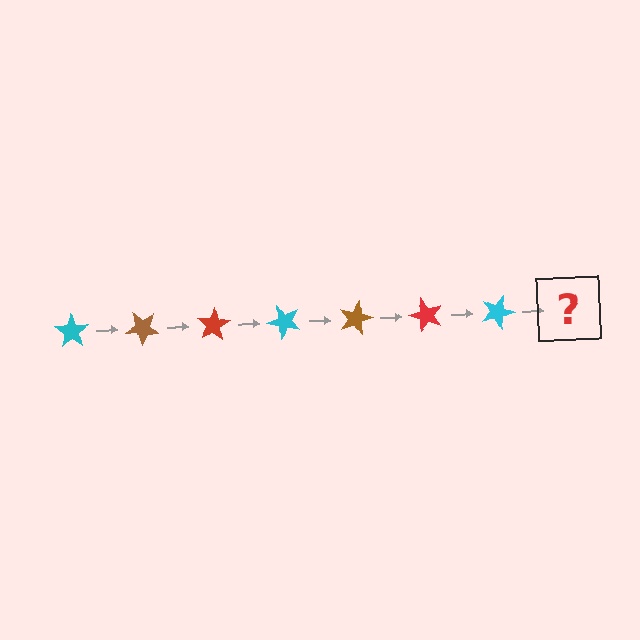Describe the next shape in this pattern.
It should be a brown star, rotated 280 degrees from the start.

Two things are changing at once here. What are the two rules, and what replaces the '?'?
The two rules are that it rotates 40 degrees each step and the color cycles through cyan, brown, and red. The '?' should be a brown star, rotated 280 degrees from the start.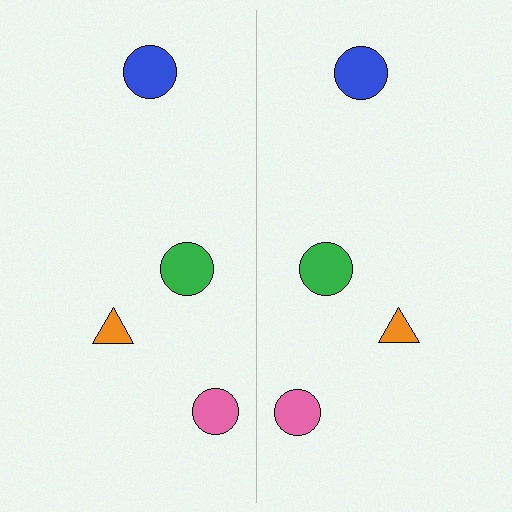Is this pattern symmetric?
Yes, this pattern has bilateral (reflection) symmetry.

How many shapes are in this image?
There are 8 shapes in this image.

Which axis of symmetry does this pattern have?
The pattern has a vertical axis of symmetry running through the center of the image.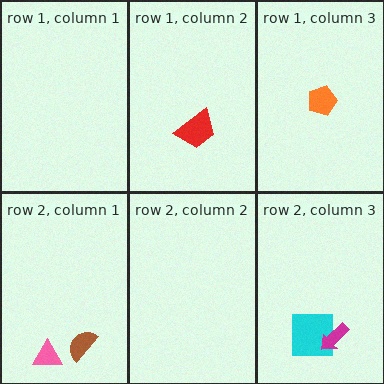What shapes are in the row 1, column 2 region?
The red trapezoid.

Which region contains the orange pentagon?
The row 1, column 3 region.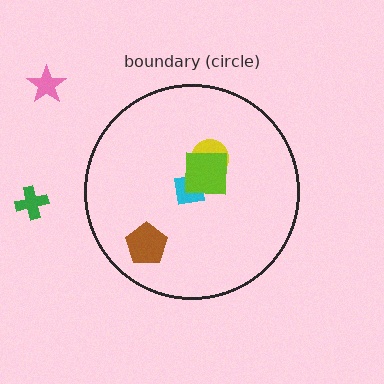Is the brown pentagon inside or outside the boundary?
Inside.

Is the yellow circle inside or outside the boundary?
Inside.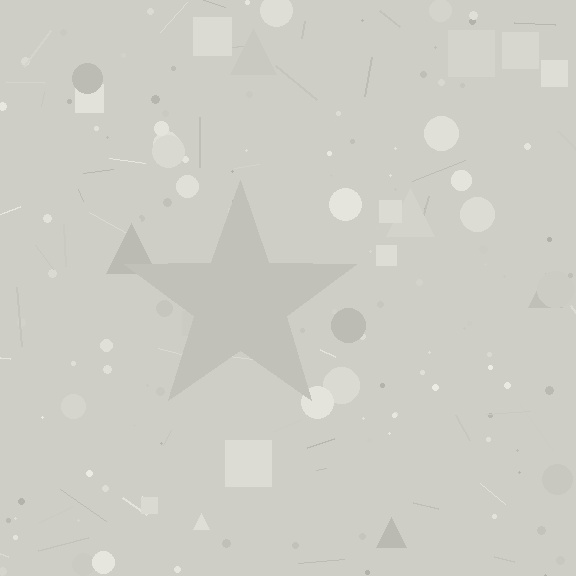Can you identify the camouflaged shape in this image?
The camouflaged shape is a star.